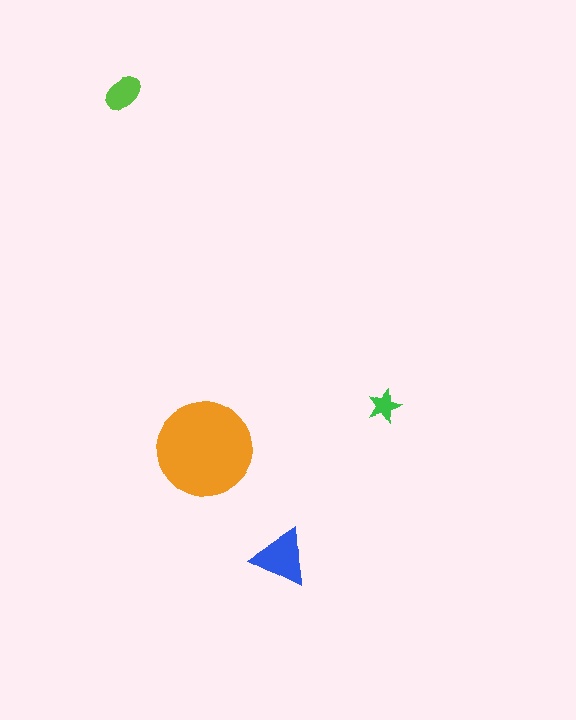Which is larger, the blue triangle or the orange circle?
The orange circle.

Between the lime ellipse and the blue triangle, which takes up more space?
The blue triangle.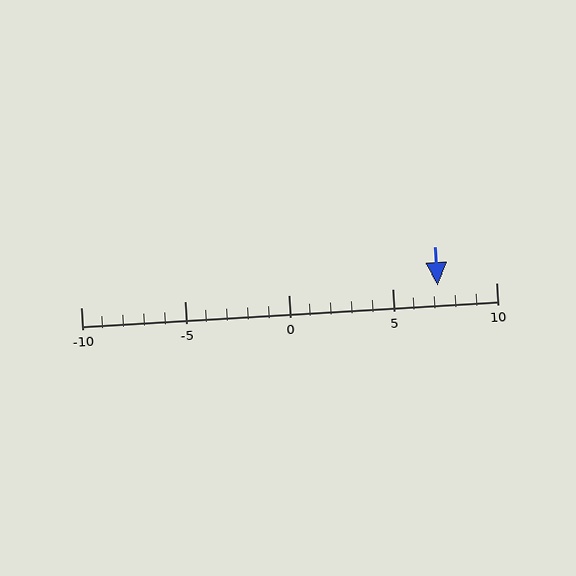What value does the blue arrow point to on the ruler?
The blue arrow points to approximately 7.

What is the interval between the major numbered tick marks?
The major tick marks are spaced 5 units apart.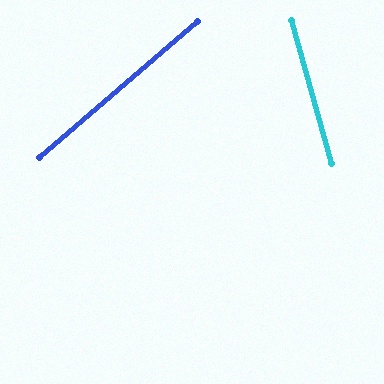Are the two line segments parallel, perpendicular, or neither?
Neither parallel nor perpendicular — they differ by about 65°.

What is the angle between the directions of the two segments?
Approximately 65 degrees.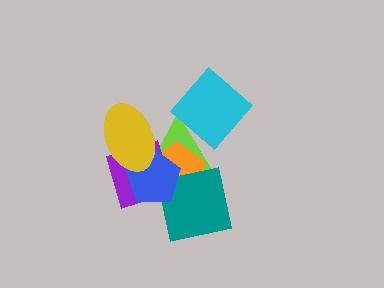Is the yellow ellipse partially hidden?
No, no other shape covers it.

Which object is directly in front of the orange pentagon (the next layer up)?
The purple diamond is directly in front of the orange pentagon.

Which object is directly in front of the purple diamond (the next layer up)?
The teal square is directly in front of the purple diamond.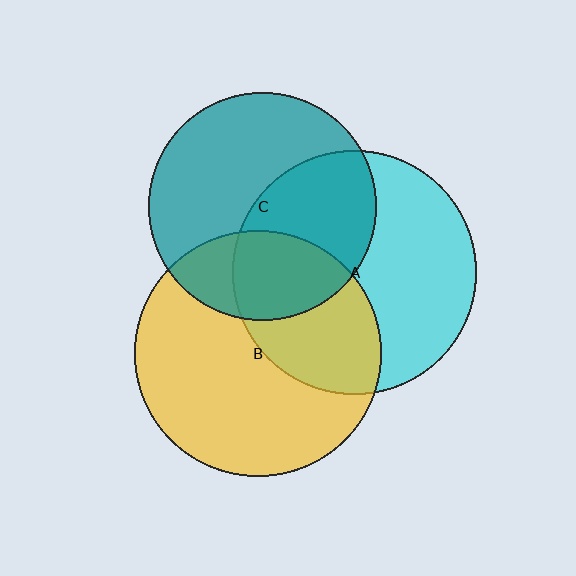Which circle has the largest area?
Circle B (yellow).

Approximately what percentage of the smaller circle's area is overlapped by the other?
Approximately 45%.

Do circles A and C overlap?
Yes.